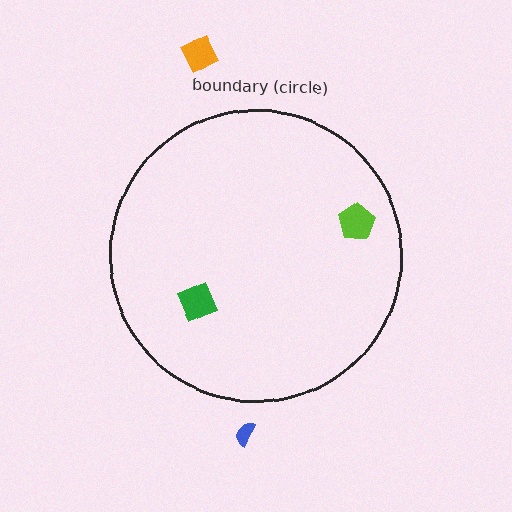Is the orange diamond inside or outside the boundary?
Outside.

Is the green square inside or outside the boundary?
Inside.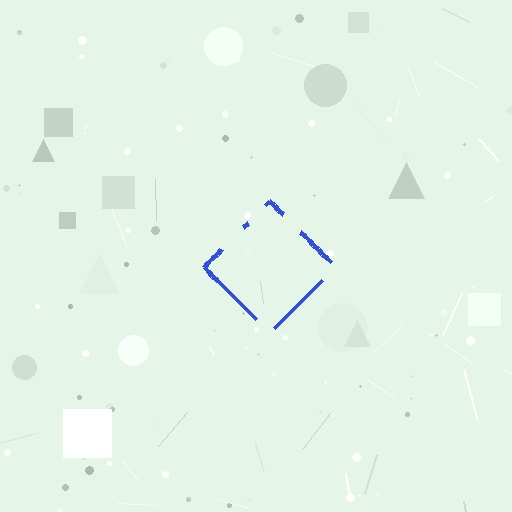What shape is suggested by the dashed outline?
The dashed outline suggests a diamond.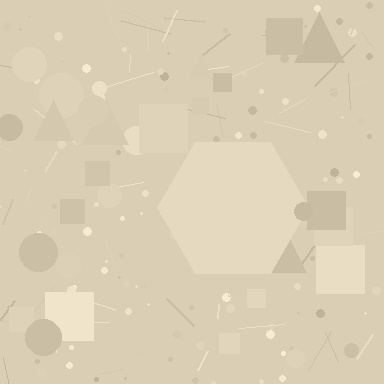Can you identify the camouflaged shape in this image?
The camouflaged shape is a hexagon.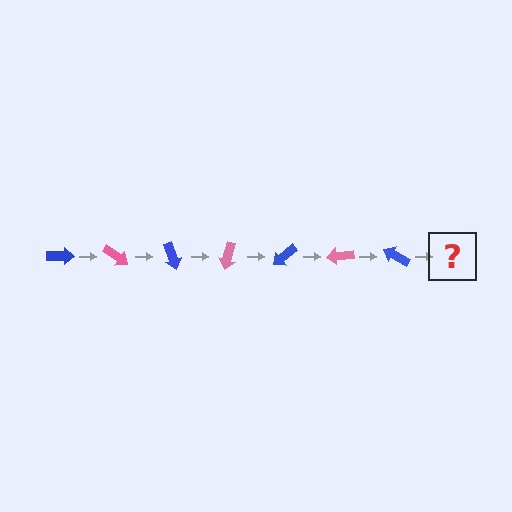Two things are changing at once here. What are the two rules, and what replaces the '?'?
The two rules are that it rotates 35 degrees each step and the color cycles through blue and pink. The '?' should be a pink arrow, rotated 245 degrees from the start.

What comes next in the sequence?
The next element should be a pink arrow, rotated 245 degrees from the start.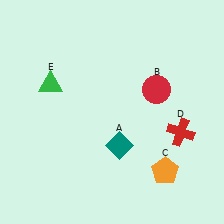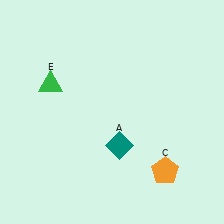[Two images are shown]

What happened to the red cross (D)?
The red cross (D) was removed in Image 2. It was in the bottom-right area of Image 1.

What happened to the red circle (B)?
The red circle (B) was removed in Image 2. It was in the top-right area of Image 1.